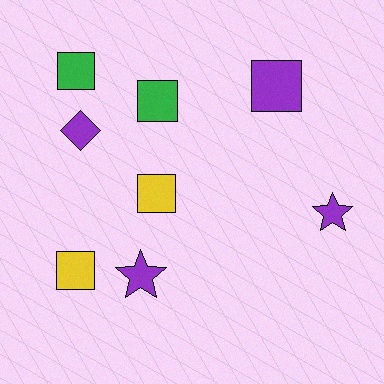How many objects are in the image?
There are 8 objects.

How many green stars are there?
There are no green stars.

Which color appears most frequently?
Purple, with 4 objects.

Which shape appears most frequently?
Square, with 5 objects.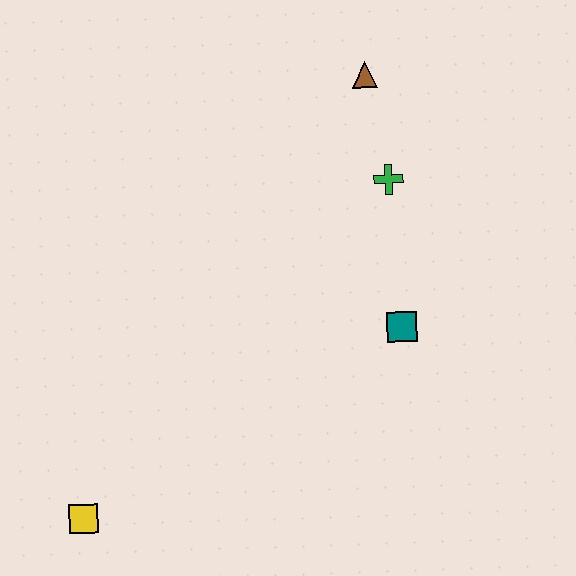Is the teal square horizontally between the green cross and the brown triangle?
No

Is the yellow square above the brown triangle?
No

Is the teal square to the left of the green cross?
No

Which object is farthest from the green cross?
The yellow square is farthest from the green cross.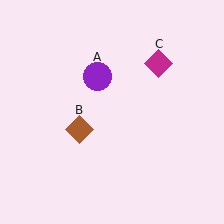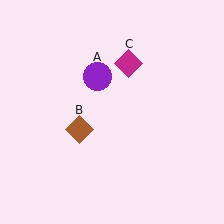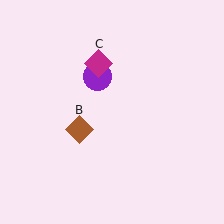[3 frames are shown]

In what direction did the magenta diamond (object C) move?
The magenta diamond (object C) moved left.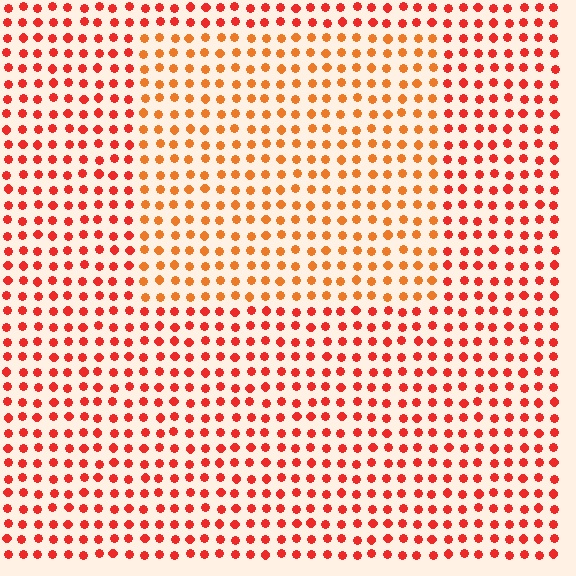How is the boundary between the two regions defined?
The boundary is defined purely by a slight shift in hue (about 25 degrees). Spacing, size, and orientation are identical on both sides.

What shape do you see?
I see a rectangle.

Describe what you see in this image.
The image is filled with small red elements in a uniform arrangement. A rectangle-shaped region is visible where the elements are tinted to a slightly different hue, forming a subtle color boundary.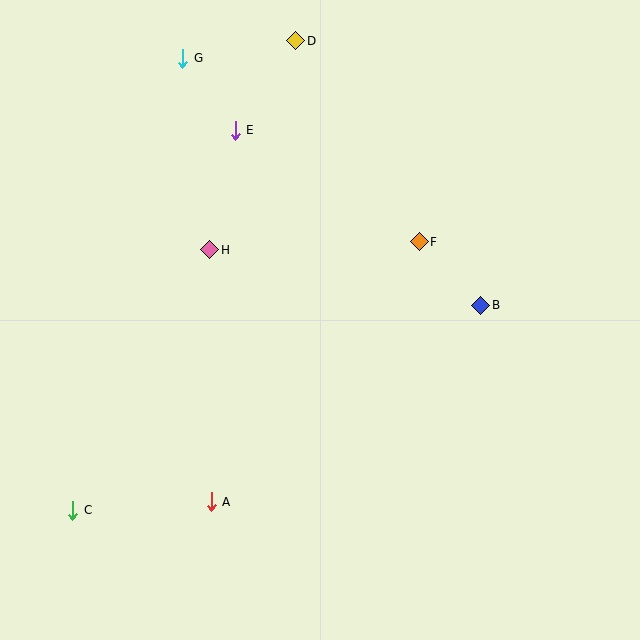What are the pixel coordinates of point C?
Point C is at (73, 510).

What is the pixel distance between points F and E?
The distance between F and E is 215 pixels.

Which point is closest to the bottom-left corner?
Point C is closest to the bottom-left corner.